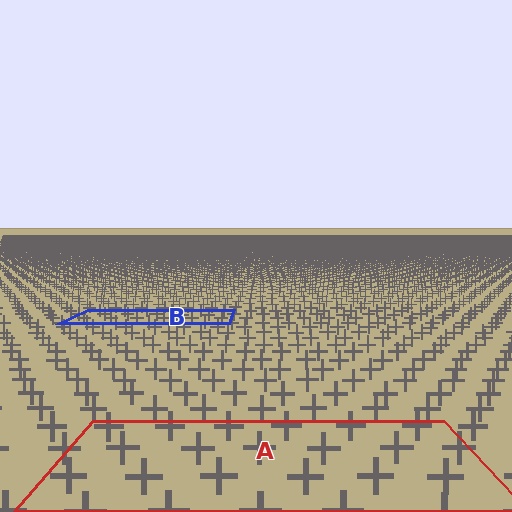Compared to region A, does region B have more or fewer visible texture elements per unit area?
Region B has more texture elements per unit area — they are packed more densely because it is farther away.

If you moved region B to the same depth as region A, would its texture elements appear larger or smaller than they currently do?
They would appear larger. At a closer depth, the same texture elements are projected at a bigger on-screen size.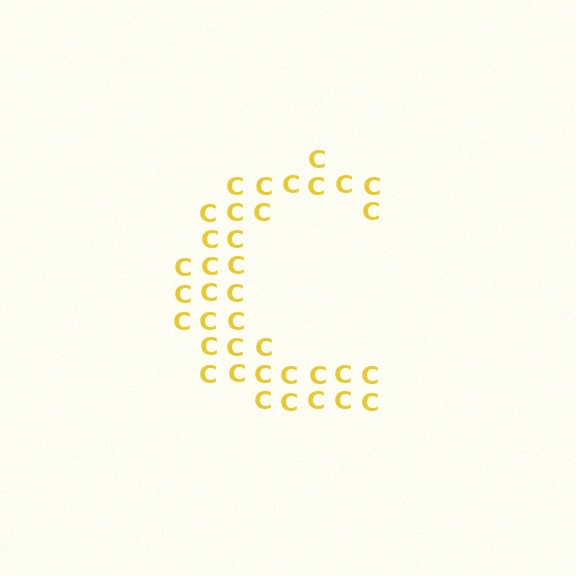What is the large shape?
The large shape is the letter C.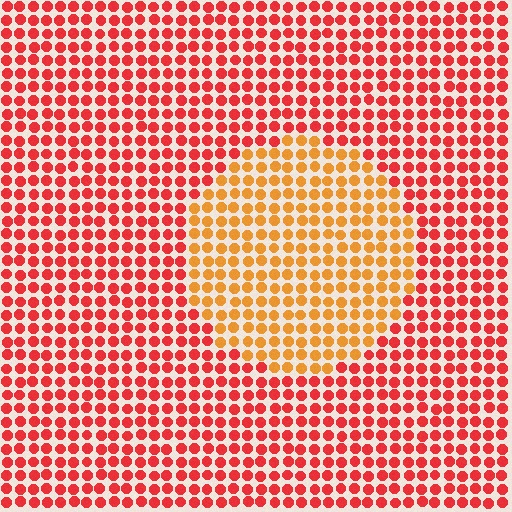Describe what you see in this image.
The image is filled with small red elements in a uniform arrangement. A circle-shaped region is visible where the elements are tinted to a slightly different hue, forming a subtle color boundary.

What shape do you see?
I see a circle.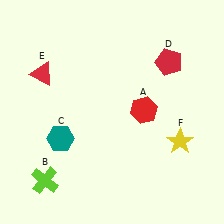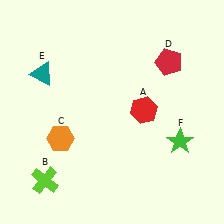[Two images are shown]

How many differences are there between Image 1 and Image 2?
There are 3 differences between the two images.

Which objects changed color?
C changed from teal to orange. E changed from red to teal. F changed from yellow to green.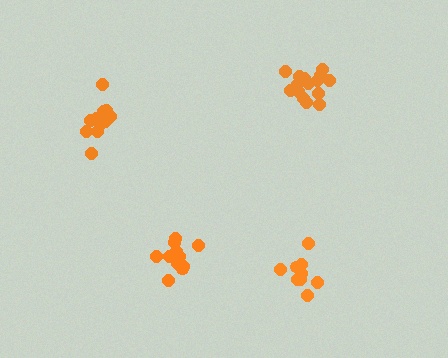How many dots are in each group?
Group 1: 13 dots, Group 2: 9 dots, Group 3: 11 dots, Group 4: 15 dots (48 total).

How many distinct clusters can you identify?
There are 4 distinct clusters.